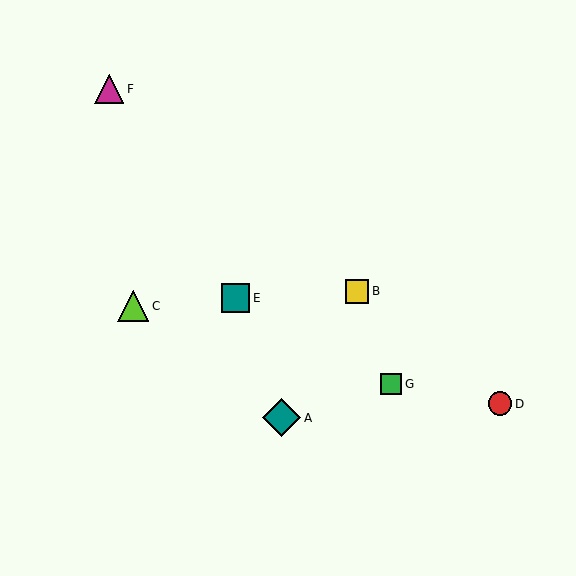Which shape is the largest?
The teal diamond (labeled A) is the largest.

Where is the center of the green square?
The center of the green square is at (391, 384).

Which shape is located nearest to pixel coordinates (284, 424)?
The teal diamond (labeled A) at (282, 418) is nearest to that location.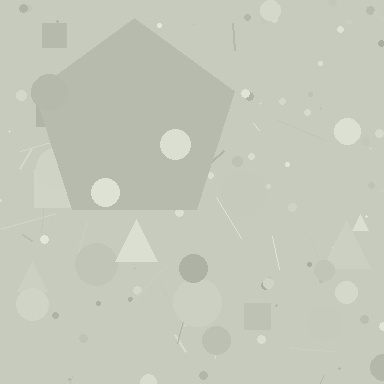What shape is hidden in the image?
A pentagon is hidden in the image.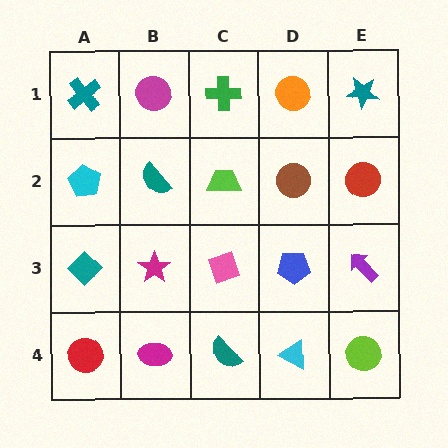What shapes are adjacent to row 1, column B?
A teal semicircle (row 2, column B), a teal cross (row 1, column A), a green cross (row 1, column C).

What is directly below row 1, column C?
A lime trapezoid.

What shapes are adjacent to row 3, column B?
A teal semicircle (row 2, column B), a magenta ellipse (row 4, column B), a teal diamond (row 3, column A), a pink diamond (row 3, column C).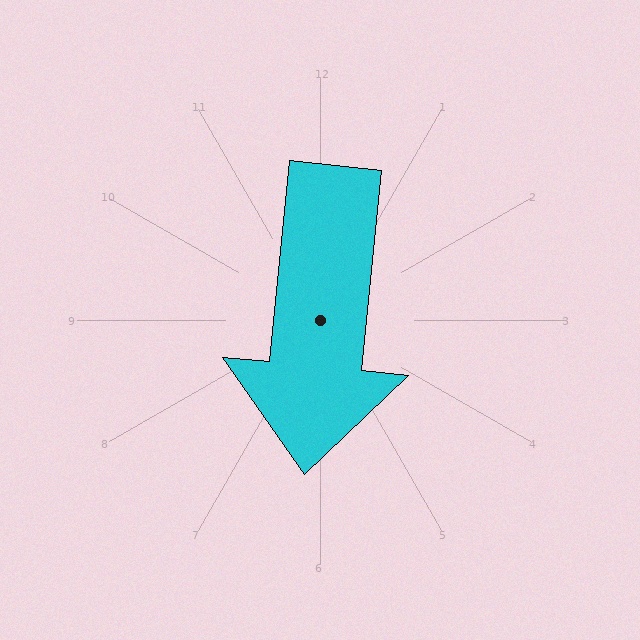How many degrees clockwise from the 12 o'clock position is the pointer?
Approximately 186 degrees.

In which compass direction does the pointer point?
South.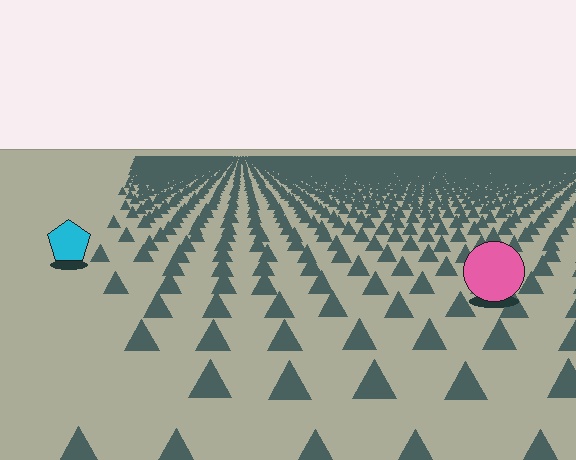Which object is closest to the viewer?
The pink circle is closest. The texture marks near it are larger and more spread out.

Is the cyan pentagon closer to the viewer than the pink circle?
No. The pink circle is closer — you can tell from the texture gradient: the ground texture is coarser near it.